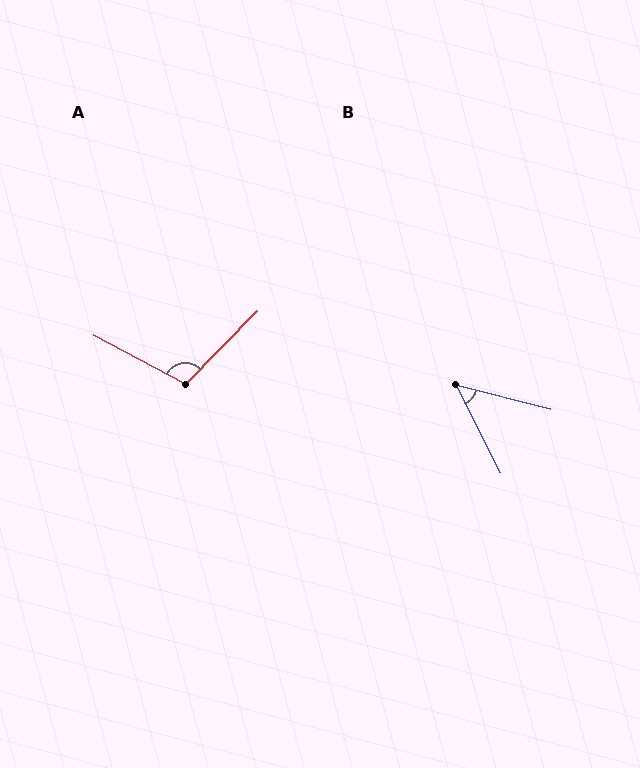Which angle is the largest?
A, at approximately 107 degrees.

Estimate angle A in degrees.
Approximately 107 degrees.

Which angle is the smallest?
B, at approximately 49 degrees.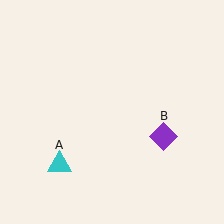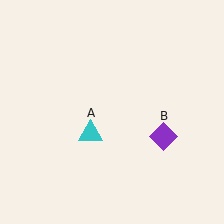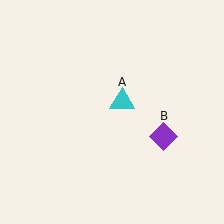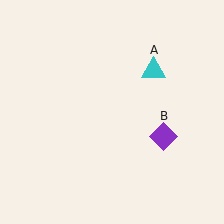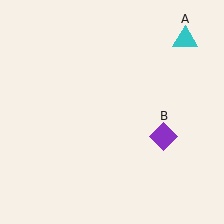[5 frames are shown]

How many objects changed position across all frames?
1 object changed position: cyan triangle (object A).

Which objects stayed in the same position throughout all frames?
Purple diamond (object B) remained stationary.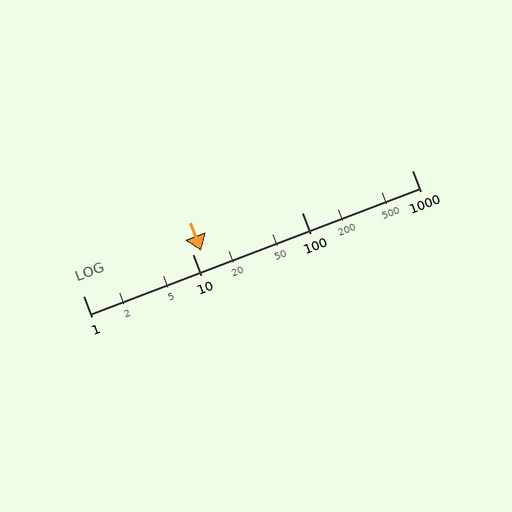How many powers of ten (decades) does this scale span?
The scale spans 3 decades, from 1 to 1000.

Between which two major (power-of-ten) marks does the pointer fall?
The pointer is between 10 and 100.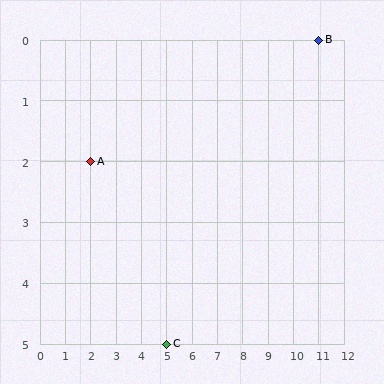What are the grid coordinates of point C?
Point C is at grid coordinates (5, 5).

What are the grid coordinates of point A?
Point A is at grid coordinates (2, 2).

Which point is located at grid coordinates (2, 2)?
Point A is at (2, 2).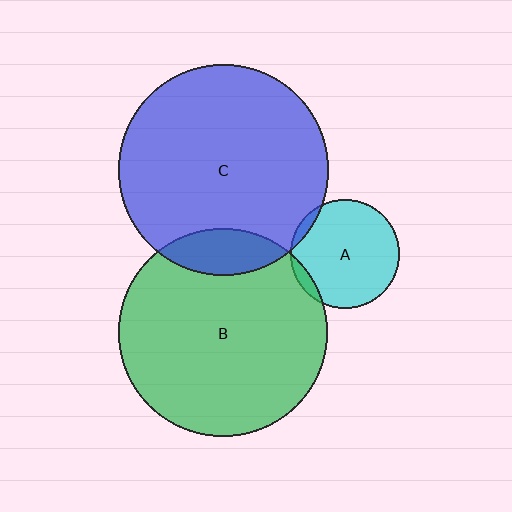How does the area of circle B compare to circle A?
Approximately 3.6 times.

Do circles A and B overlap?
Yes.